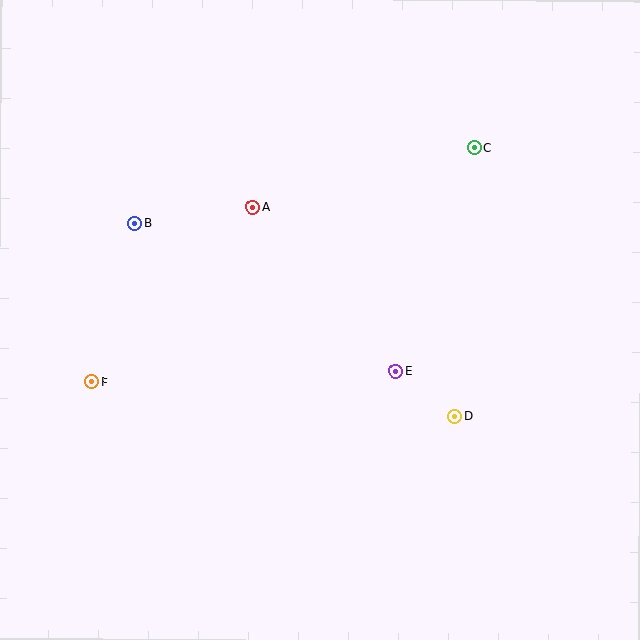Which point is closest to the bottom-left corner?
Point F is closest to the bottom-left corner.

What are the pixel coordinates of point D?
Point D is at (455, 416).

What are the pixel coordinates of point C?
Point C is at (474, 148).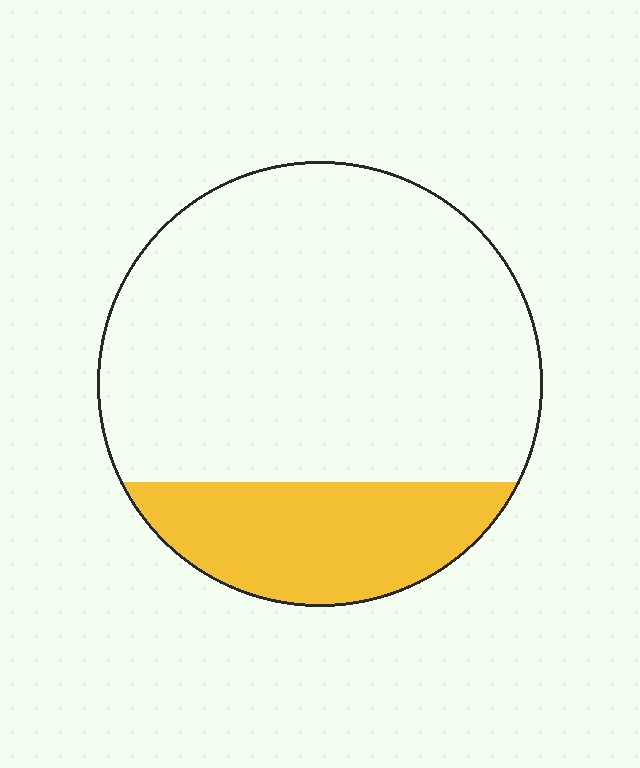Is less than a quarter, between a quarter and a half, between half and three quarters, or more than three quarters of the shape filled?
Less than a quarter.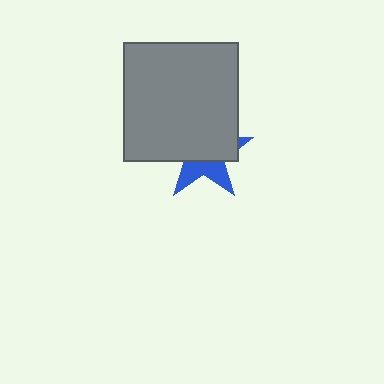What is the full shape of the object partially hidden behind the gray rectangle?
The partially hidden object is a blue star.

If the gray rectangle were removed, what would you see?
You would see the complete blue star.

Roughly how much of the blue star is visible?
A small part of it is visible (roughly 37%).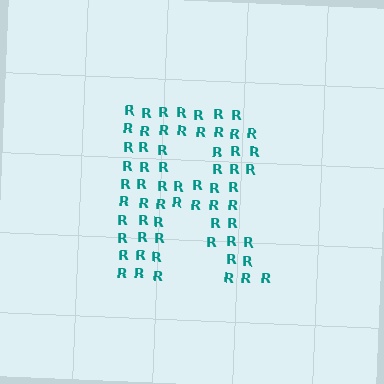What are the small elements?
The small elements are letter R's.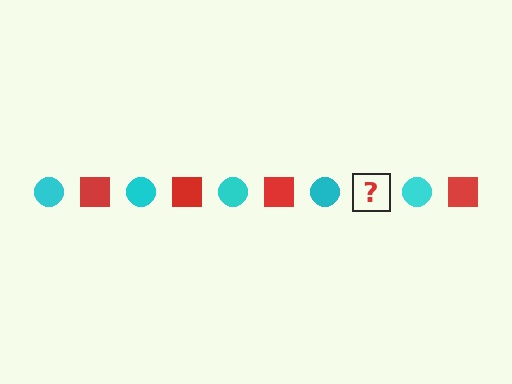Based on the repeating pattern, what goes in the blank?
The blank should be a red square.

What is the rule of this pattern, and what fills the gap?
The rule is that the pattern alternates between cyan circle and red square. The gap should be filled with a red square.